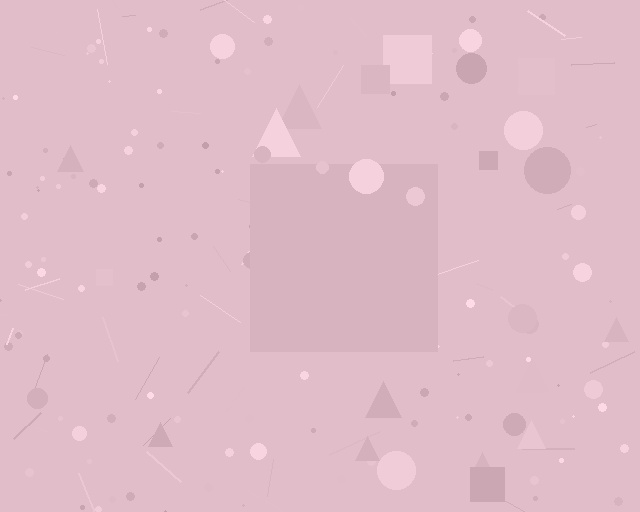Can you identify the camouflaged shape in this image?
The camouflaged shape is a square.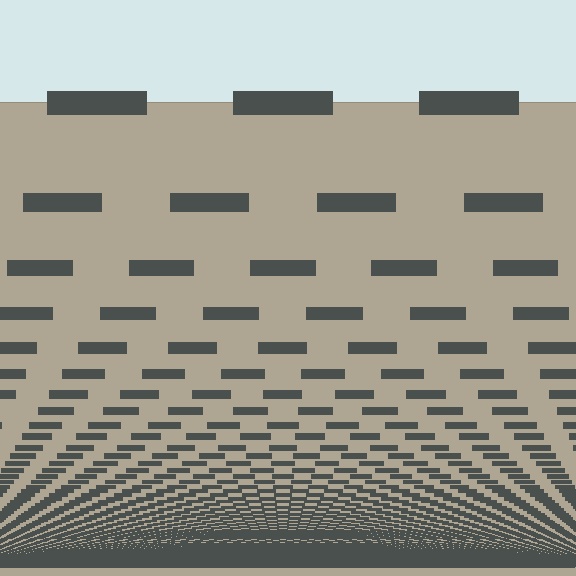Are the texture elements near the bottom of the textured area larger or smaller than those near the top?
Smaller. The gradient is inverted — elements near the bottom are smaller and denser.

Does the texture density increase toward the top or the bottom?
Density increases toward the bottom.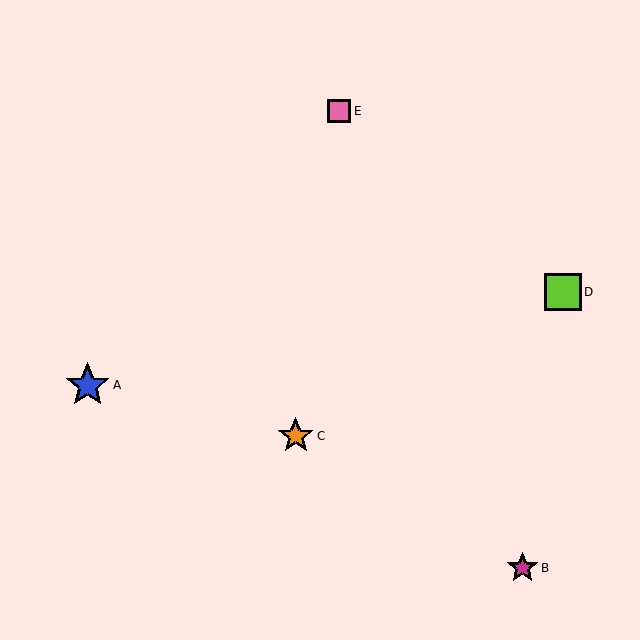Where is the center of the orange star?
The center of the orange star is at (296, 436).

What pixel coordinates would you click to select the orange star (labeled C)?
Click at (296, 436) to select the orange star C.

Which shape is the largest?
The blue star (labeled A) is the largest.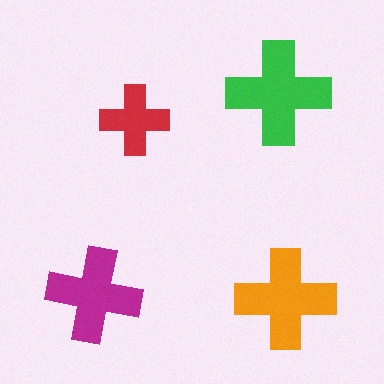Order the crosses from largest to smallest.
the green one, the orange one, the magenta one, the red one.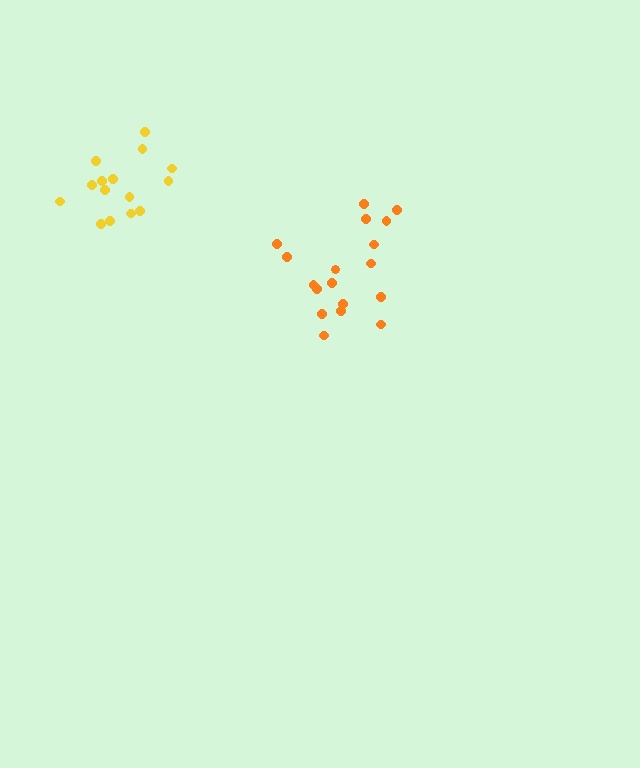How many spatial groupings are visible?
There are 2 spatial groupings.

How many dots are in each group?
Group 1: 18 dots, Group 2: 15 dots (33 total).